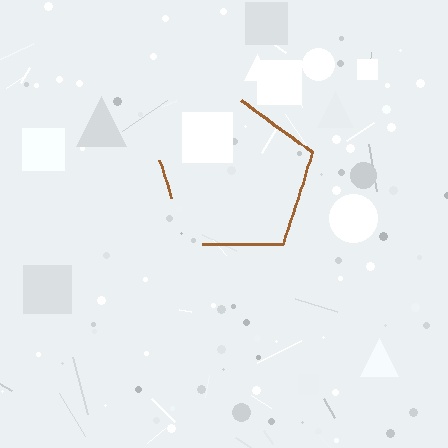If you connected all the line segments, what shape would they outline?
They would outline a pentagon.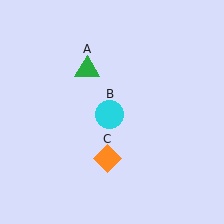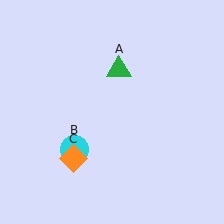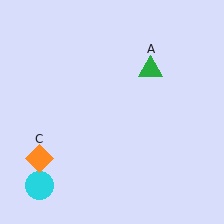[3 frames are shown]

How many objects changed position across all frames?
3 objects changed position: green triangle (object A), cyan circle (object B), orange diamond (object C).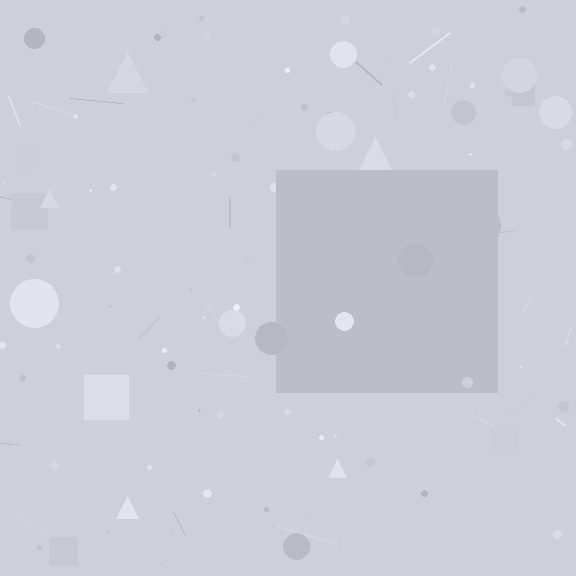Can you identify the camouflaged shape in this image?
The camouflaged shape is a square.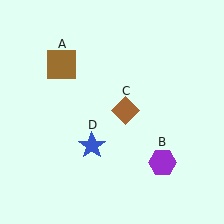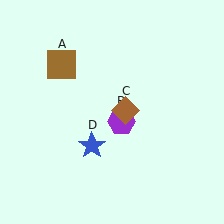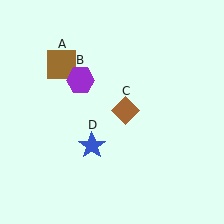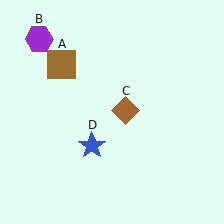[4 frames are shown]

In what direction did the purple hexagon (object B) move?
The purple hexagon (object B) moved up and to the left.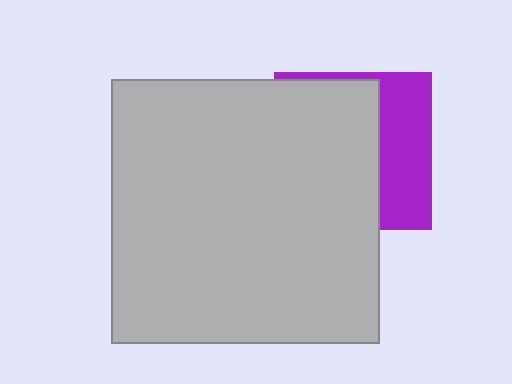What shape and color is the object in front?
The object in front is a light gray rectangle.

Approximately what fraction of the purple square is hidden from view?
Roughly 64% of the purple square is hidden behind the light gray rectangle.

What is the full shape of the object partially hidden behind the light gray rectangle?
The partially hidden object is a purple square.